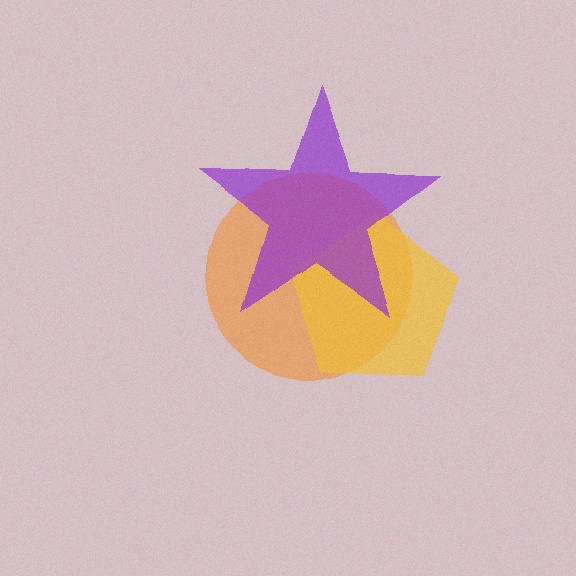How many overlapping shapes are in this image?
There are 3 overlapping shapes in the image.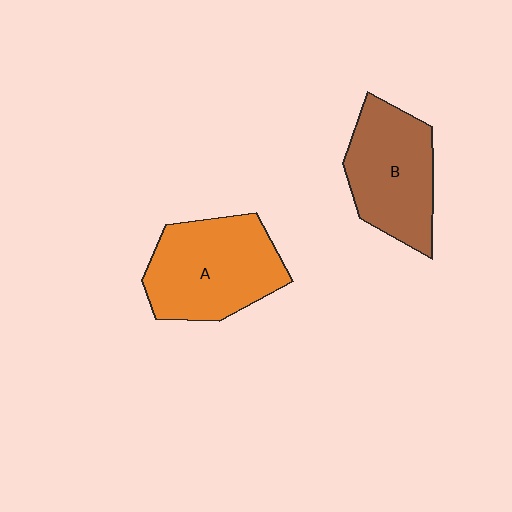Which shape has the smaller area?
Shape B (brown).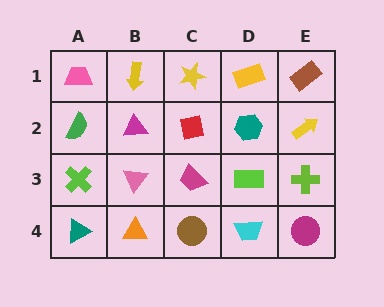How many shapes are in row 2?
5 shapes.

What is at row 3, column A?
A lime cross.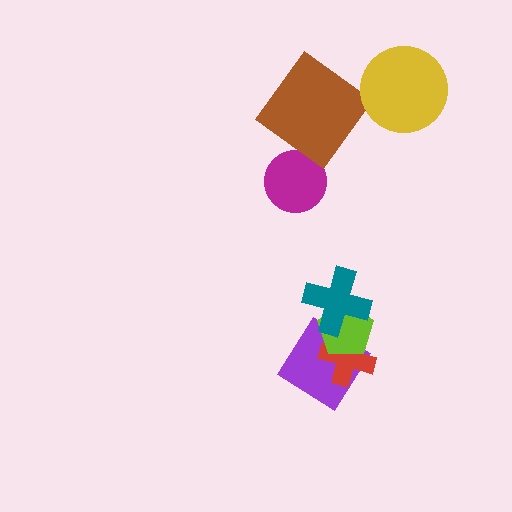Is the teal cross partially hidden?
No, no other shape covers it.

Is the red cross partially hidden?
Yes, it is partially covered by another shape.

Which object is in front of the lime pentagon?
The teal cross is in front of the lime pentagon.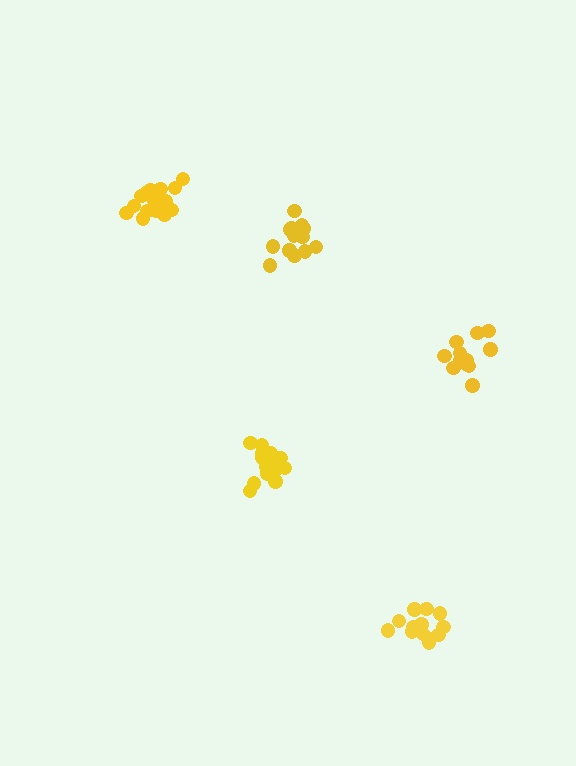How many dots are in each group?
Group 1: 13 dots, Group 2: 18 dots, Group 3: 14 dots, Group 4: 13 dots, Group 5: 18 dots (76 total).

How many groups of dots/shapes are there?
There are 5 groups.